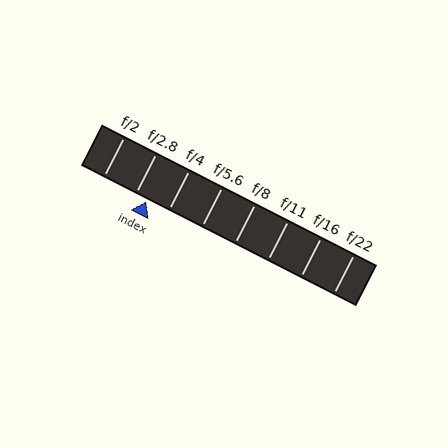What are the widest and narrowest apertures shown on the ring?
The widest aperture shown is f/2 and the narrowest is f/22.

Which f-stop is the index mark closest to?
The index mark is closest to f/2.8.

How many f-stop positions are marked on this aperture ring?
There are 8 f-stop positions marked.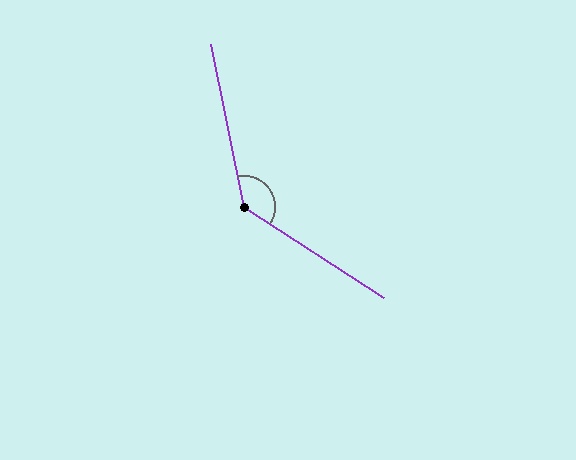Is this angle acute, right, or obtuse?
It is obtuse.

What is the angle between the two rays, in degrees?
Approximately 135 degrees.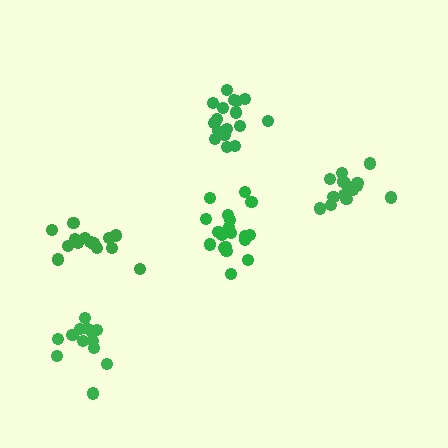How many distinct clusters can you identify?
There are 5 distinct clusters.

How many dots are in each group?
Group 1: 19 dots, Group 2: 15 dots, Group 3: 15 dots, Group 4: 17 dots, Group 5: 14 dots (80 total).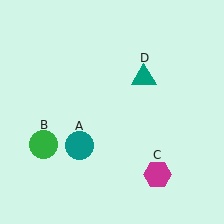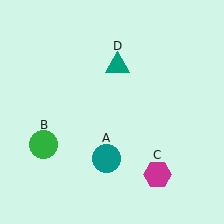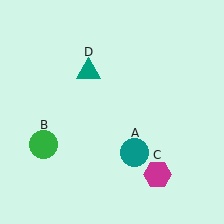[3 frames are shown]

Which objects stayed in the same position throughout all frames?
Green circle (object B) and magenta hexagon (object C) remained stationary.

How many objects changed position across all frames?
2 objects changed position: teal circle (object A), teal triangle (object D).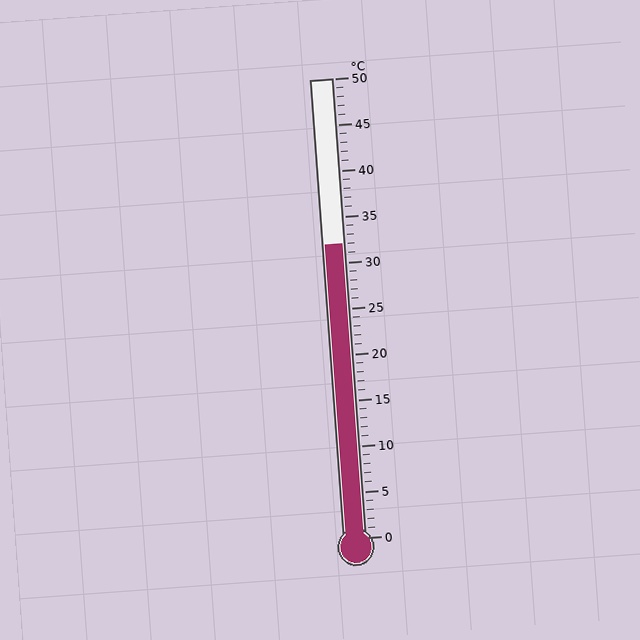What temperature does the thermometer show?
The thermometer shows approximately 32°C.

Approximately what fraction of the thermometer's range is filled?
The thermometer is filled to approximately 65% of its range.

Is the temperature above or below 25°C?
The temperature is above 25°C.